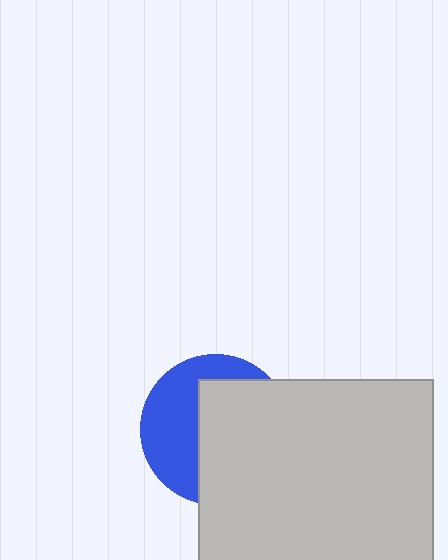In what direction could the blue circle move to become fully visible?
The blue circle could move left. That would shift it out from behind the light gray square entirely.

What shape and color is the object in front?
The object in front is a light gray square.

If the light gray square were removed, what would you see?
You would see the complete blue circle.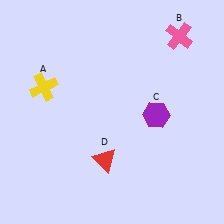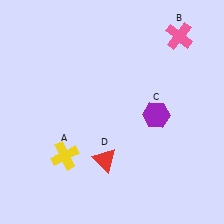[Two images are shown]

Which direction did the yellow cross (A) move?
The yellow cross (A) moved down.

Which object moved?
The yellow cross (A) moved down.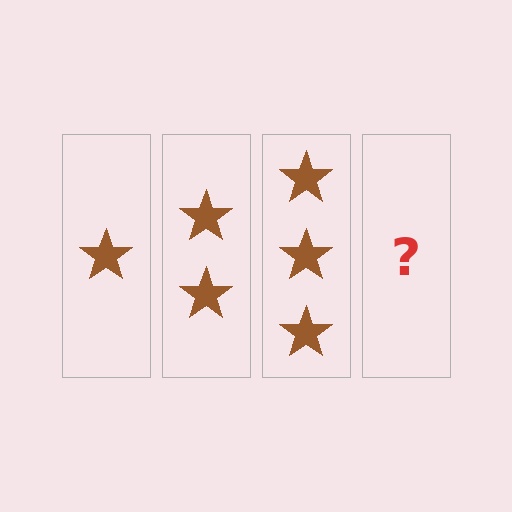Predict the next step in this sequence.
The next step is 4 stars.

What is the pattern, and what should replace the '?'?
The pattern is that each step adds one more star. The '?' should be 4 stars.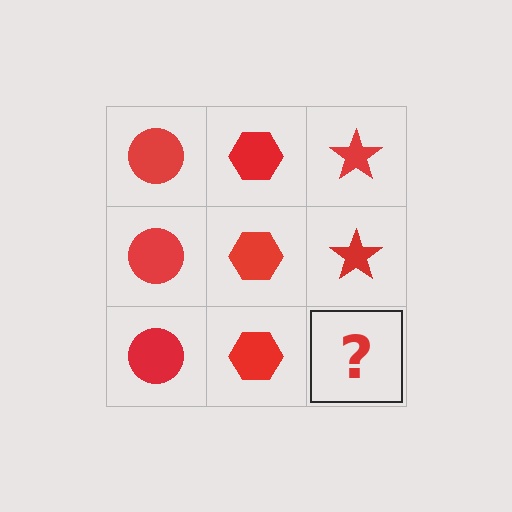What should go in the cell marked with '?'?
The missing cell should contain a red star.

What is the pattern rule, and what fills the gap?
The rule is that each column has a consistent shape. The gap should be filled with a red star.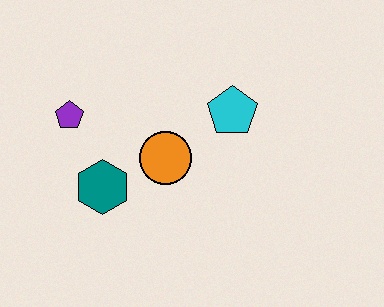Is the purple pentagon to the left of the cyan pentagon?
Yes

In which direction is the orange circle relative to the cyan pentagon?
The orange circle is to the left of the cyan pentagon.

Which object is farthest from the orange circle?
The purple pentagon is farthest from the orange circle.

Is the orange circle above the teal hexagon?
Yes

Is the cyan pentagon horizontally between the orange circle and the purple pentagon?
No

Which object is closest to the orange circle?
The teal hexagon is closest to the orange circle.